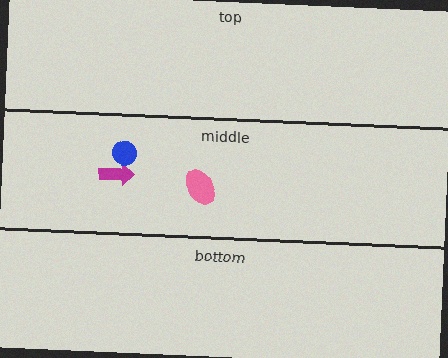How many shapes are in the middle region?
3.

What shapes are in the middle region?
The magenta arrow, the pink ellipse, the blue circle.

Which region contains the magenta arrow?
The middle region.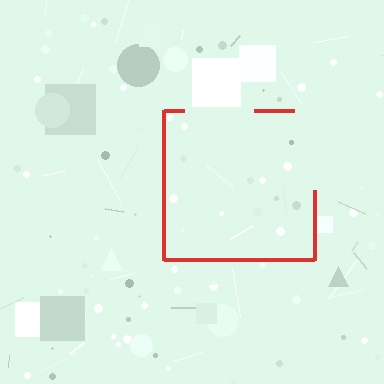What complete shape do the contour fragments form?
The contour fragments form a square.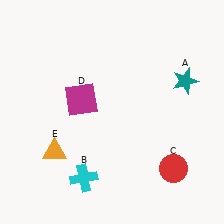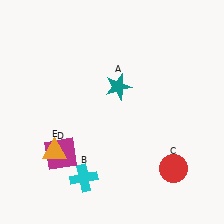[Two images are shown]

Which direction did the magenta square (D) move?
The magenta square (D) moved down.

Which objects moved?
The objects that moved are: the teal star (A), the magenta square (D).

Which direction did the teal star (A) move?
The teal star (A) moved left.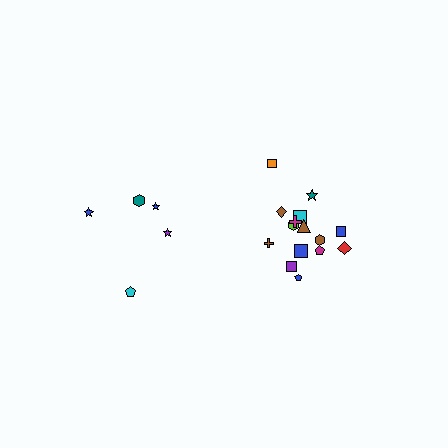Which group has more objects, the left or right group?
The right group.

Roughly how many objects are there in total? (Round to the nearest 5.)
Roughly 20 objects in total.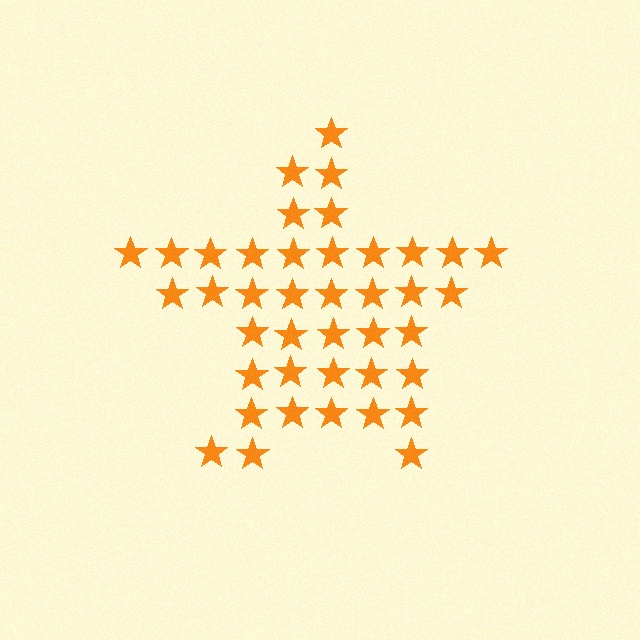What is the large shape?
The large shape is a star.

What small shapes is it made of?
It is made of small stars.